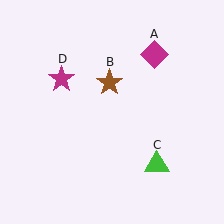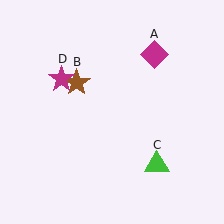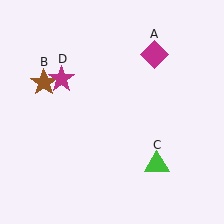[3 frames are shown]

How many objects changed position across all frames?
1 object changed position: brown star (object B).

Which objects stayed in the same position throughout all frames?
Magenta diamond (object A) and green triangle (object C) and magenta star (object D) remained stationary.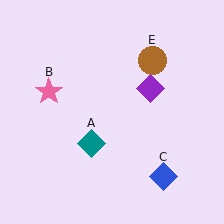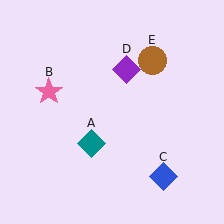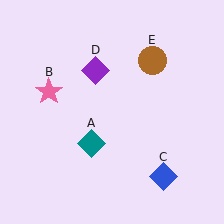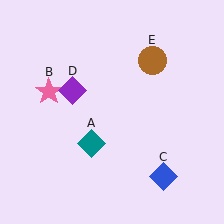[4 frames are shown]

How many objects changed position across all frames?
1 object changed position: purple diamond (object D).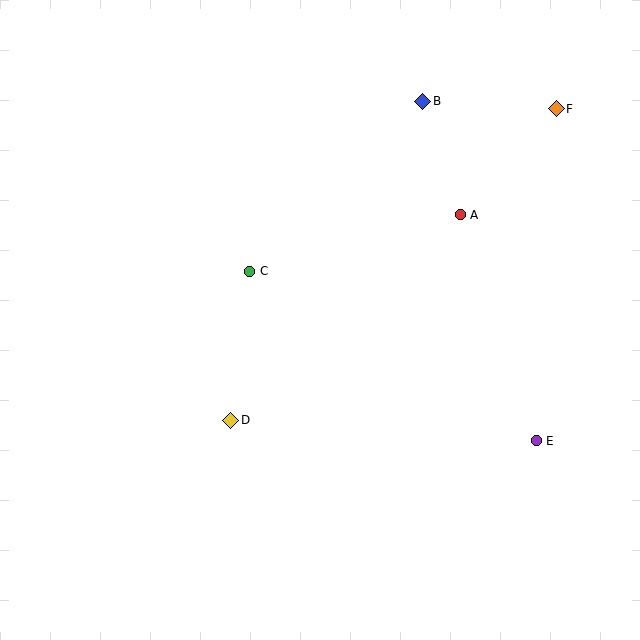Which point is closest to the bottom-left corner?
Point D is closest to the bottom-left corner.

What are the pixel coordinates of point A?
Point A is at (460, 215).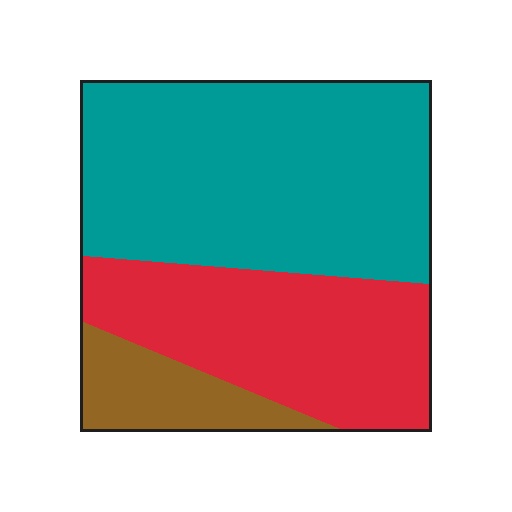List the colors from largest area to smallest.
From largest to smallest: teal, red, brown.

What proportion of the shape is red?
Red covers 34% of the shape.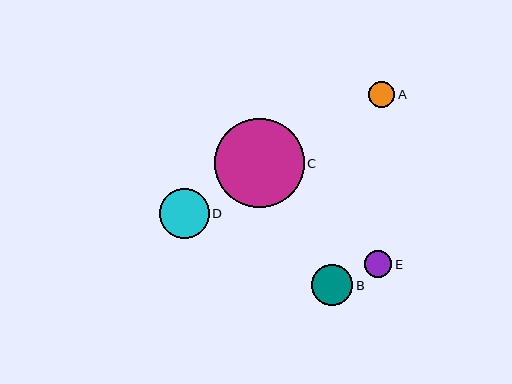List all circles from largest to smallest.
From largest to smallest: C, D, B, E, A.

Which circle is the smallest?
Circle A is the smallest with a size of approximately 26 pixels.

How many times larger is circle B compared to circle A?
Circle B is approximately 1.5 times the size of circle A.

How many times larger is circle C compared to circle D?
Circle C is approximately 1.8 times the size of circle D.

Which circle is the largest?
Circle C is the largest with a size of approximately 90 pixels.